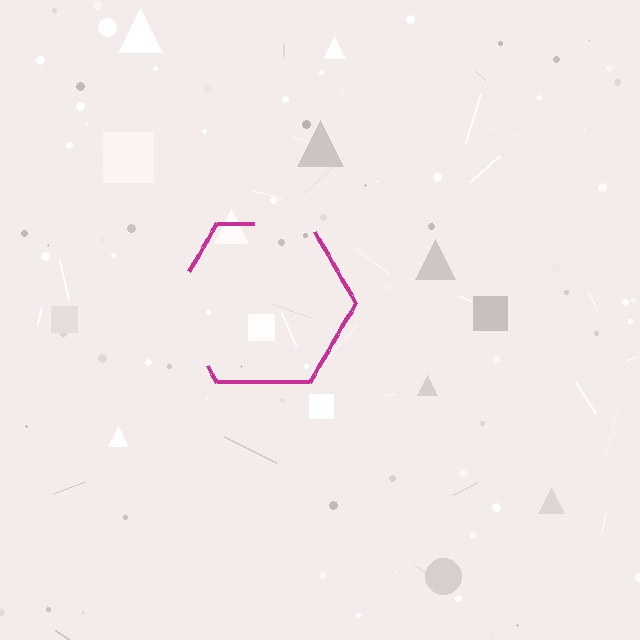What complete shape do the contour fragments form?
The contour fragments form a hexagon.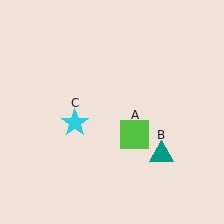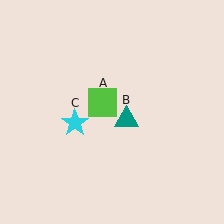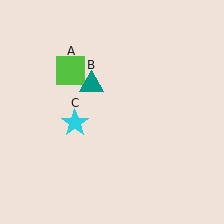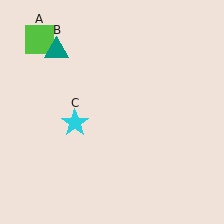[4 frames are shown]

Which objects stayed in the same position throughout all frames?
Cyan star (object C) remained stationary.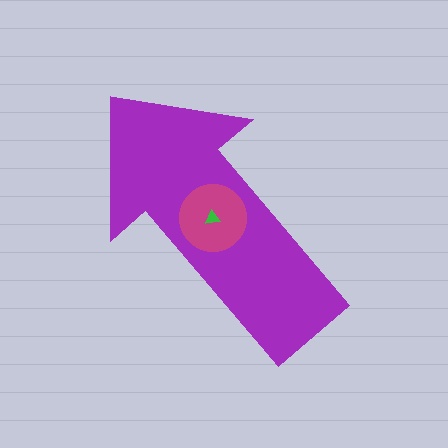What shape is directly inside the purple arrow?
The magenta circle.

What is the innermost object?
The green triangle.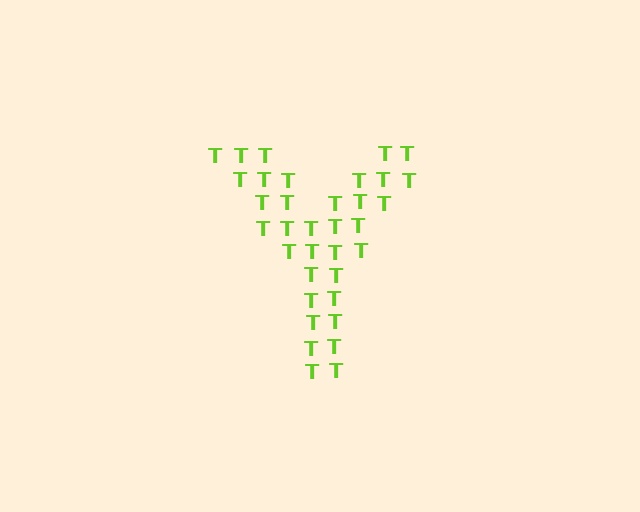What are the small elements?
The small elements are letter T's.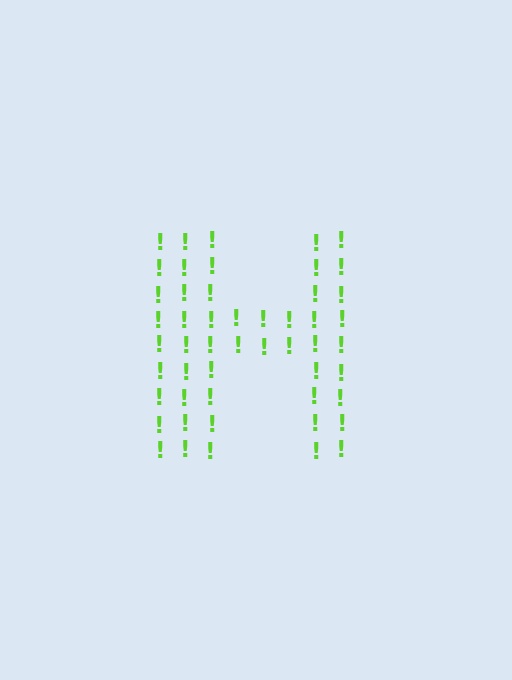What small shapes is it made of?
It is made of small exclamation marks.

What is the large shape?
The large shape is the letter H.